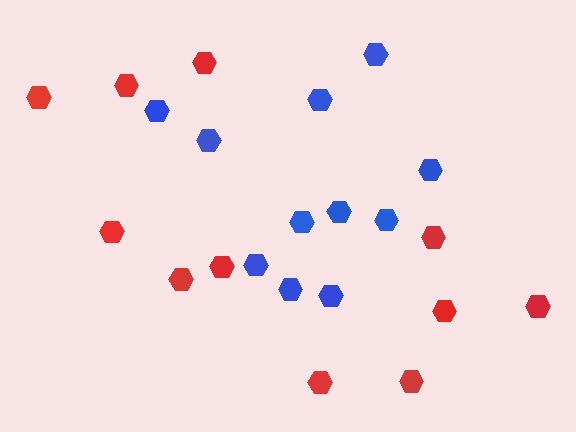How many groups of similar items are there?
There are 2 groups: one group of blue hexagons (11) and one group of red hexagons (11).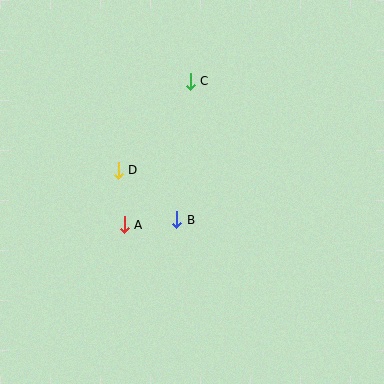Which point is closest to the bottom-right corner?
Point B is closest to the bottom-right corner.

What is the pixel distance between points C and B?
The distance between C and B is 139 pixels.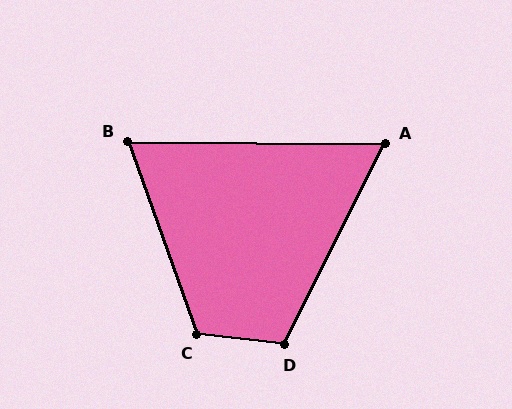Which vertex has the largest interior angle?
C, at approximately 116 degrees.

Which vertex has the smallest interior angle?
A, at approximately 64 degrees.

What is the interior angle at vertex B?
Approximately 70 degrees (acute).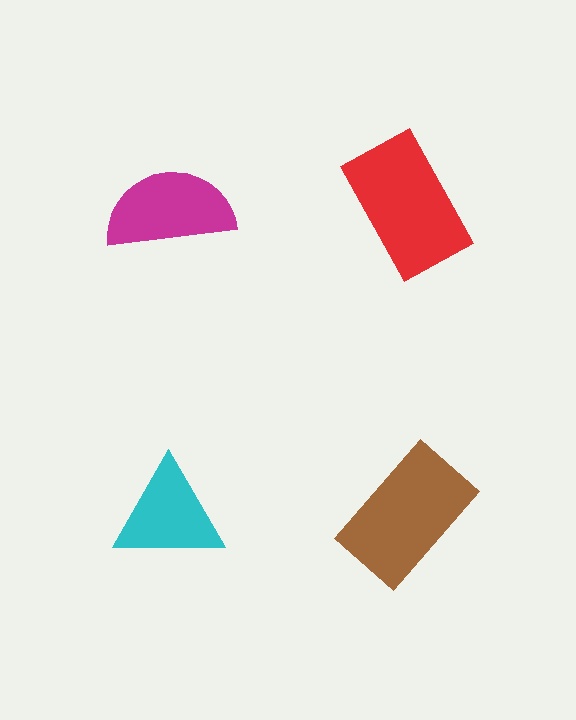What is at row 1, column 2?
A red rectangle.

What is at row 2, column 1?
A cyan triangle.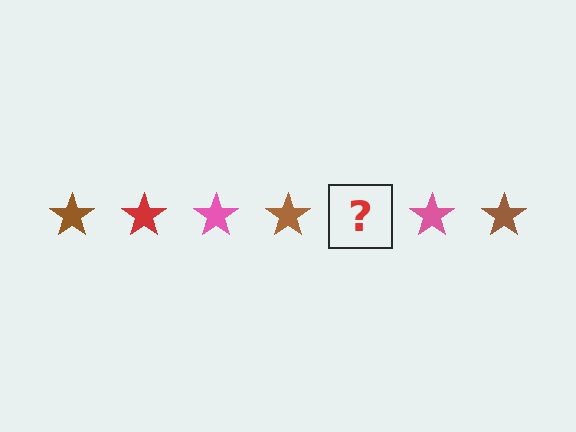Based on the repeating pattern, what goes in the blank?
The blank should be a red star.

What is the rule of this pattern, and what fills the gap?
The rule is that the pattern cycles through brown, red, pink stars. The gap should be filled with a red star.